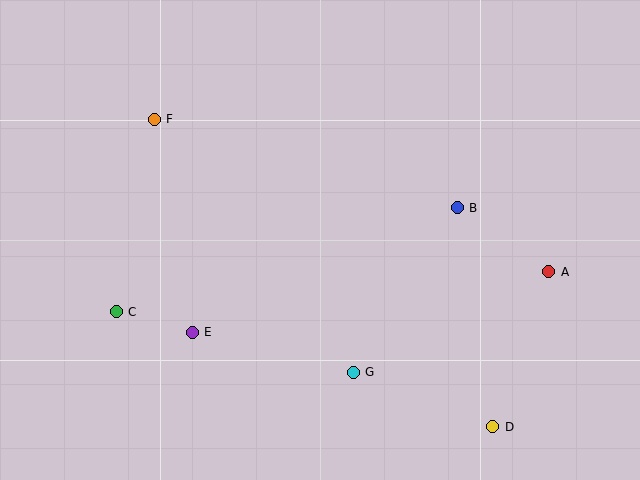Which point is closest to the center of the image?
Point G at (353, 372) is closest to the center.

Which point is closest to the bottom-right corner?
Point D is closest to the bottom-right corner.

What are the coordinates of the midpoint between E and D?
The midpoint between E and D is at (342, 379).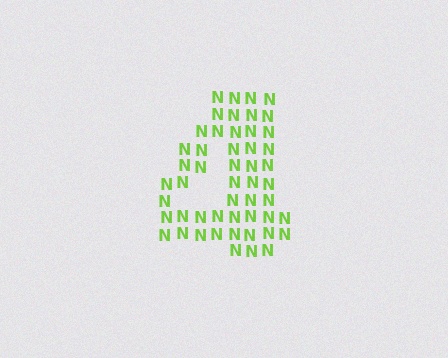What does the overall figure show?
The overall figure shows the digit 4.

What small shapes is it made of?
It is made of small letter N's.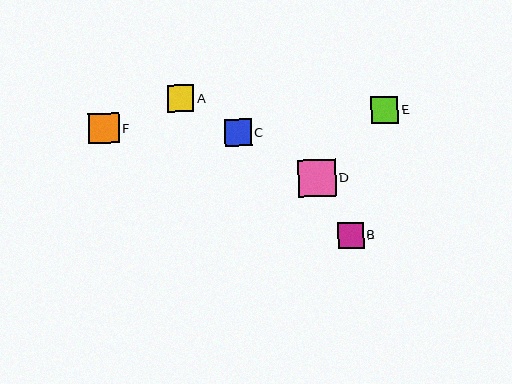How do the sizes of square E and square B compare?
Square E and square B are approximately the same size.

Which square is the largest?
Square D is the largest with a size of approximately 38 pixels.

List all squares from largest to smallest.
From largest to smallest: D, F, E, C, A, B.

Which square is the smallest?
Square B is the smallest with a size of approximately 26 pixels.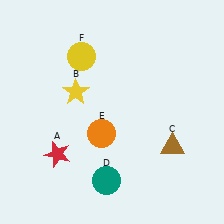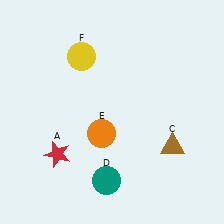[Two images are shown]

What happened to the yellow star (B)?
The yellow star (B) was removed in Image 2. It was in the top-left area of Image 1.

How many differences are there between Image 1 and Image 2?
There is 1 difference between the two images.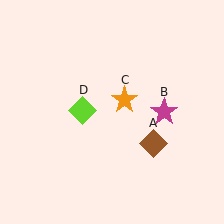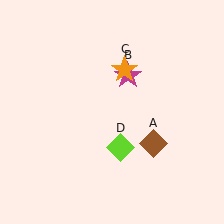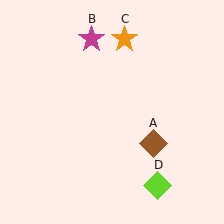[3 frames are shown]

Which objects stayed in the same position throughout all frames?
Brown diamond (object A) remained stationary.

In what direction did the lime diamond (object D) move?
The lime diamond (object D) moved down and to the right.